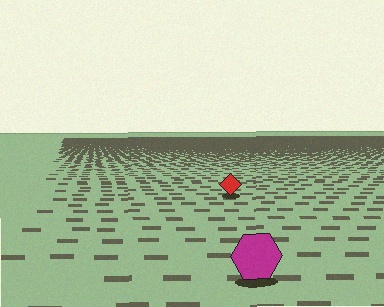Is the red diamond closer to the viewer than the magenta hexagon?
No. The magenta hexagon is closer — you can tell from the texture gradient: the ground texture is coarser near it.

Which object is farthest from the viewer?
The red diamond is farthest from the viewer. It appears smaller and the ground texture around it is denser.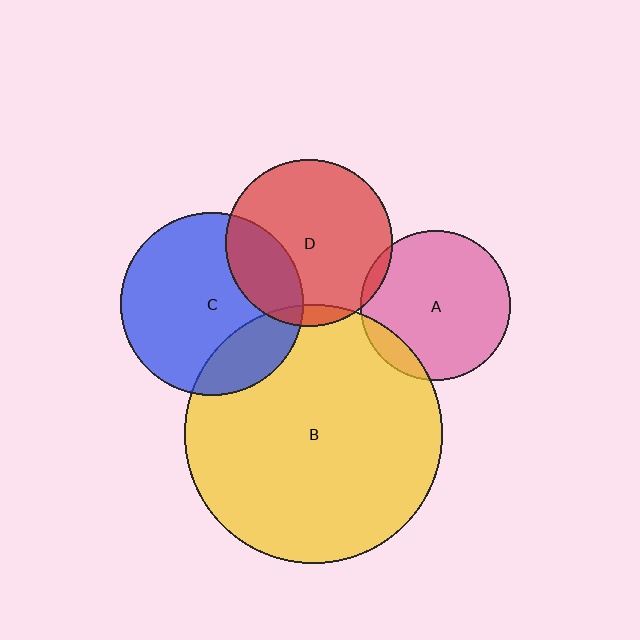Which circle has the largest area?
Circle B (yellow).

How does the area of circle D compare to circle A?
Approximately 1.2 times.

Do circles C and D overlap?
Yes.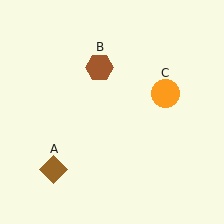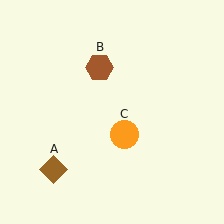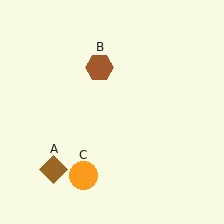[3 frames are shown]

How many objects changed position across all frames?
1 object changed position: orange circle (object C).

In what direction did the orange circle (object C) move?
The orange circle (object C) moved down and to the left.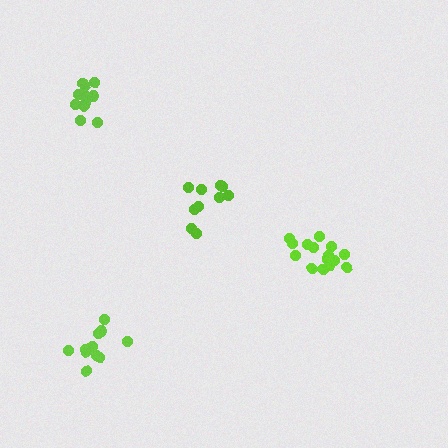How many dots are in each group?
Group 1: 16 dots, Group 2: 10 dots, Group 3: 11 dots, Group 4: 11 dots (48 total).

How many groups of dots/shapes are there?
There are 4 groups.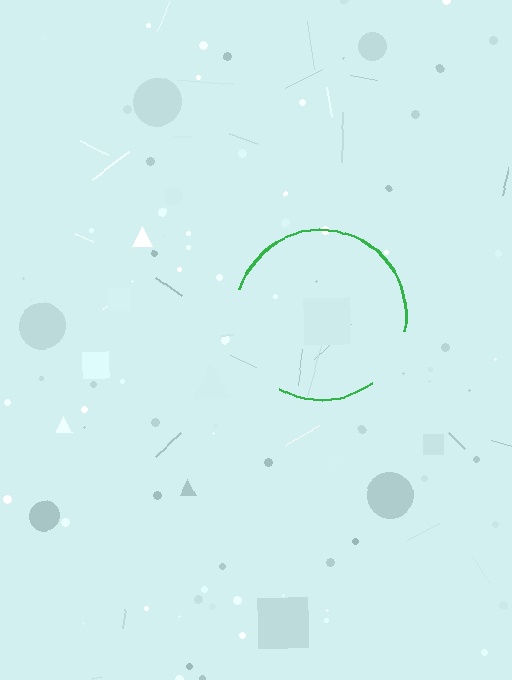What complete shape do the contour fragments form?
The contour fragments form a circle.